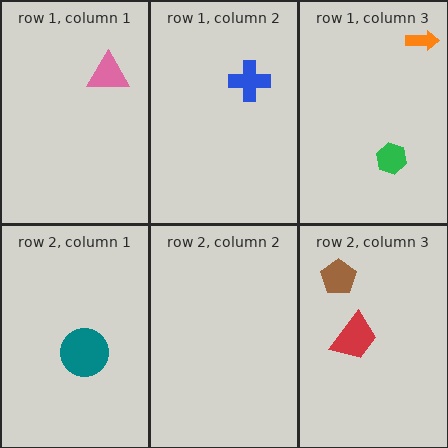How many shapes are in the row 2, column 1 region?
1.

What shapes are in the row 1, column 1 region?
The pink triangle.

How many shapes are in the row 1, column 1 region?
1.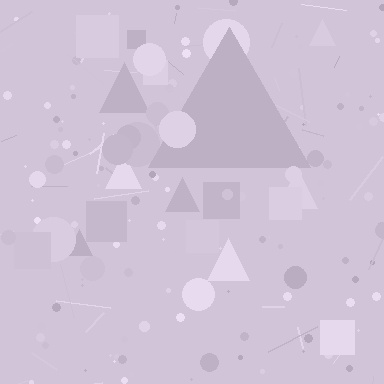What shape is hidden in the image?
A triangle is hidden in the image.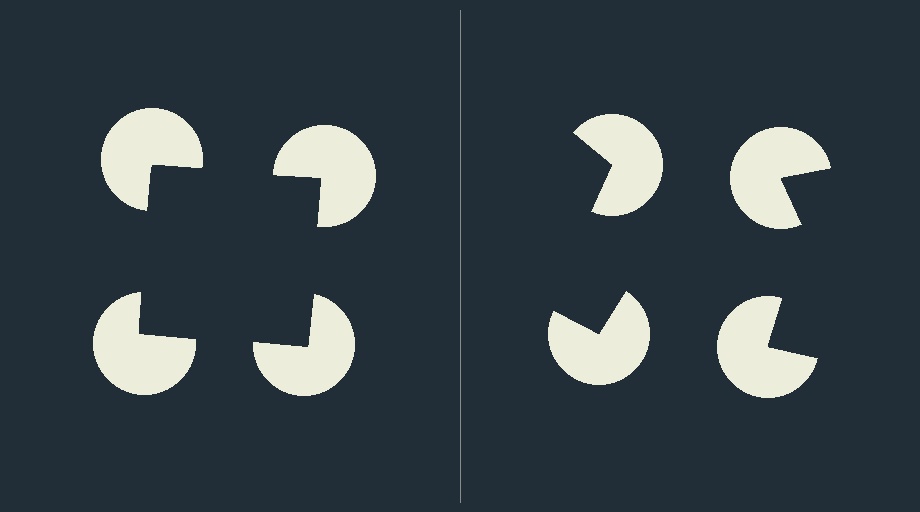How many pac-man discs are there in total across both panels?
8 — 4 on each side.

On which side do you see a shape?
An illusory square appears on the left side. On the right side the wedge cuts are rotated, so no coherent shape forms.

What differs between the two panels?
The pac-man discs are positioned identically on both sides; only the wedge orientations differ. On the left they align to a square; on the right they are misaligned.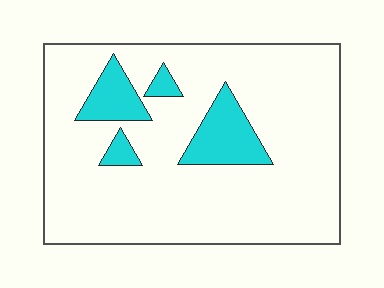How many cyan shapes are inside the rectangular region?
4.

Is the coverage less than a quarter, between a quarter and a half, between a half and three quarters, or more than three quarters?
Less than a quarter.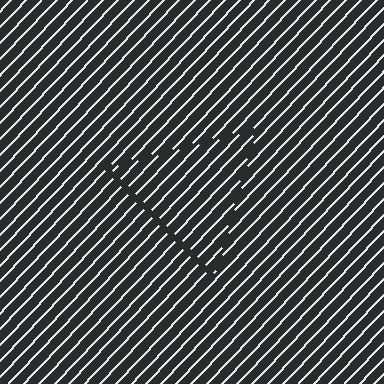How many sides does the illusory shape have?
3 sides — the line-ends trace a triangle.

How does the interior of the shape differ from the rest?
The interior of the shape contains the same grating, shifted by half a period — the contour is defined by the phase discontinuity where line-ends from the inner and outer gratings abut.